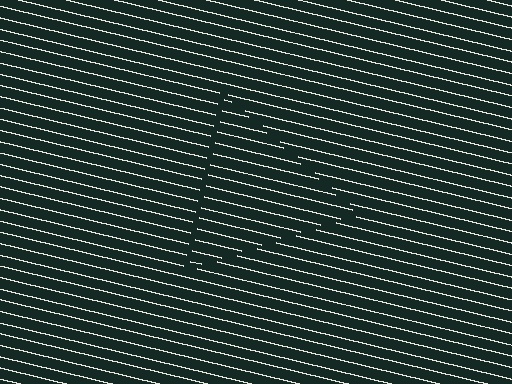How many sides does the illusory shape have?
3 sides — the line-ends trace a triangle.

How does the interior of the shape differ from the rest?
The interior of the shape contains the same grating, shifted by half a period — the contour is defined by the phase discontinuity where line-ends from the inner and outer gratings abut.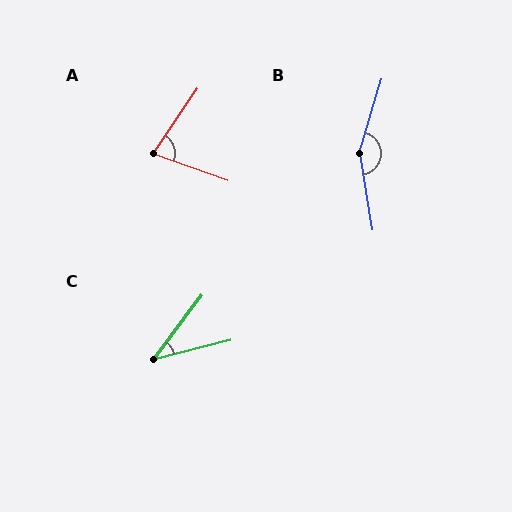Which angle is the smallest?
C, at approximately 39 degrees.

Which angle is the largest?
B, at approximately 154 degrees.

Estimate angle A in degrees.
Approximately 75 degrees.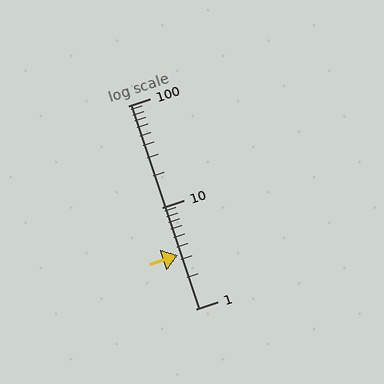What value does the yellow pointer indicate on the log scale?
The pointer indicates approximately 3.4.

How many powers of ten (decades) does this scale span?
The scale spans 2 decades, from 1 to 100.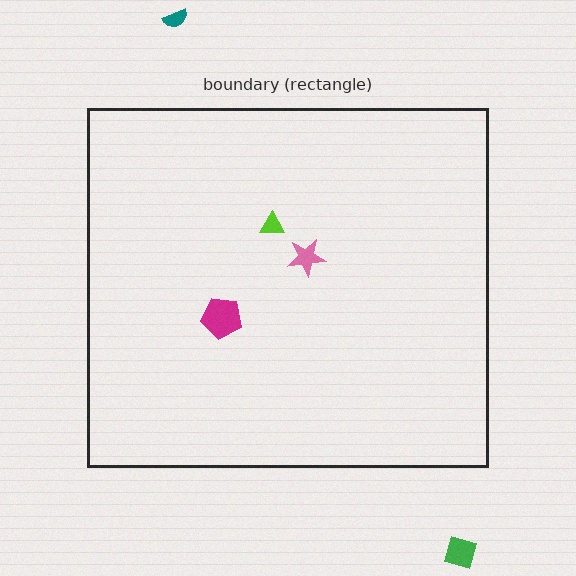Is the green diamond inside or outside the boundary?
Outside.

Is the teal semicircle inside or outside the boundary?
Outside.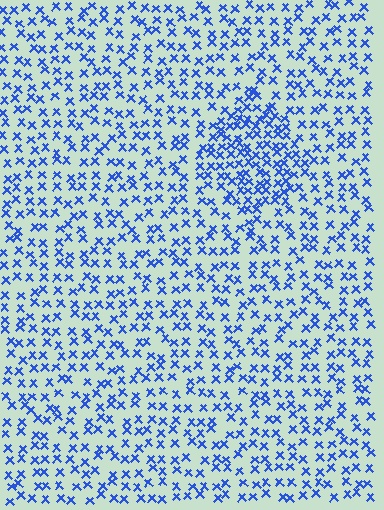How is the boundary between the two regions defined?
The boundary is defined by a change in element density (approximately 1.9x ratio). All elements are the same color, size, and shape.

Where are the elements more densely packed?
The elements are more densely packed inside the diamond boundary.